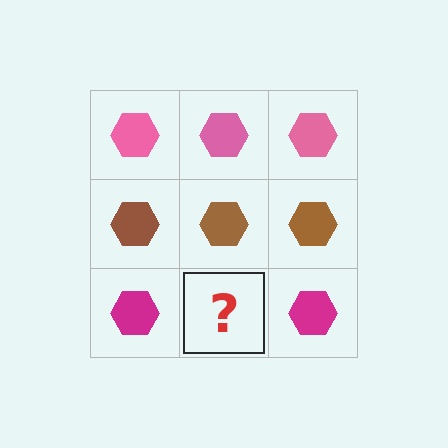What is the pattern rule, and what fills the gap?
The rule is that each row has a consistent color. The gap should be filled with a magenta hexagon.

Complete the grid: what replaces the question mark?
The question mark should be replaced with a magenta hexagon.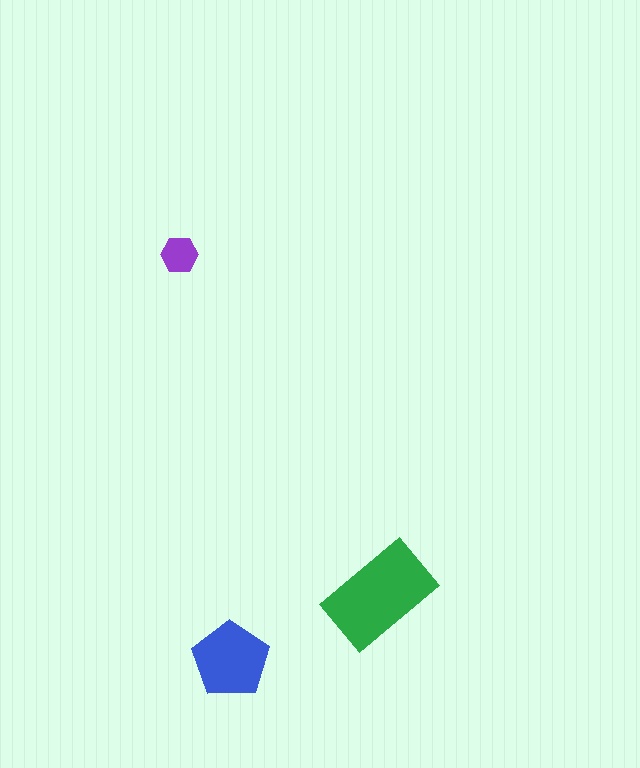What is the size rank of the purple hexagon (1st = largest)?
3rd.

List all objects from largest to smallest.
The green rectangle, the blue pentagon, the purple hexagon.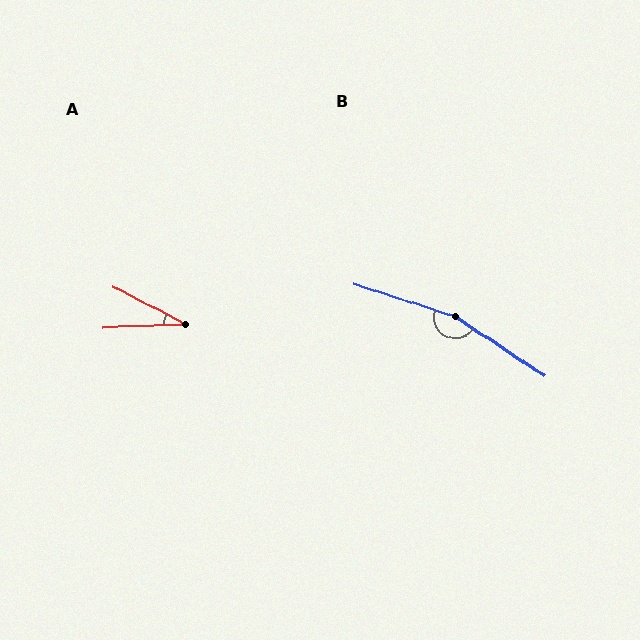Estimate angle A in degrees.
Approximately 30 degrees.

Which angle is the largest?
B, at approximately 165 degrees.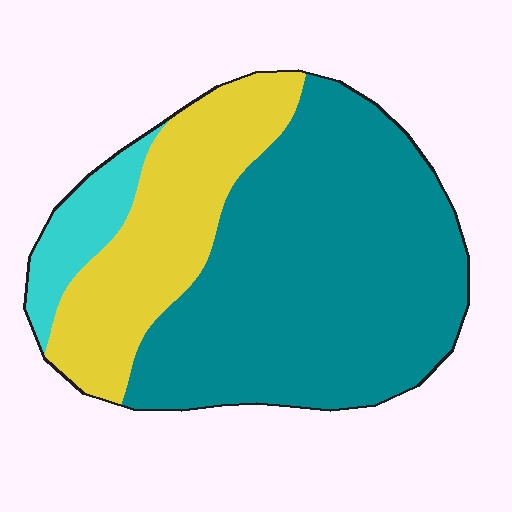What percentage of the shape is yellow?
Yellow takes up between a quarter and a half of the shape.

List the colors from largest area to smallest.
From largest to smallest: teal, yellow, cyan.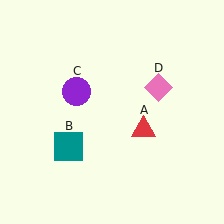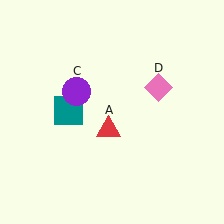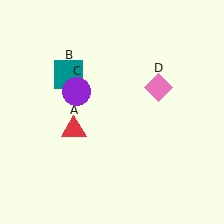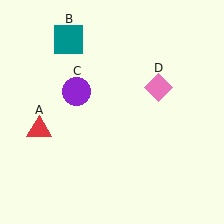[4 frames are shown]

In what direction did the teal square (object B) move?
The teal square (object B) moved up.